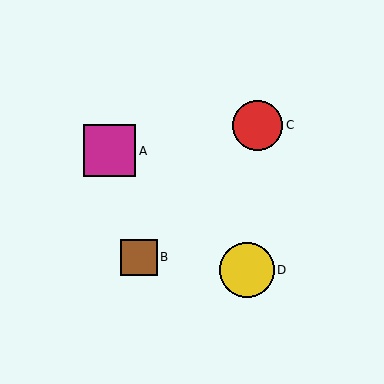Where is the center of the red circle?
The center of the red circle is at (257, 126).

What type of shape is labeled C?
Shape C is a red circle.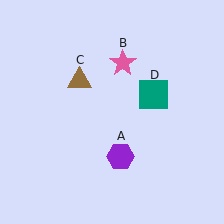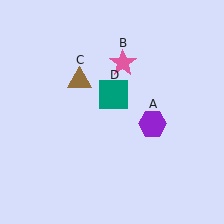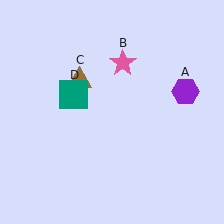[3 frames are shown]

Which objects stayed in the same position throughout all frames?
Pink star (object B) and brown triangle (object C) remained stationary.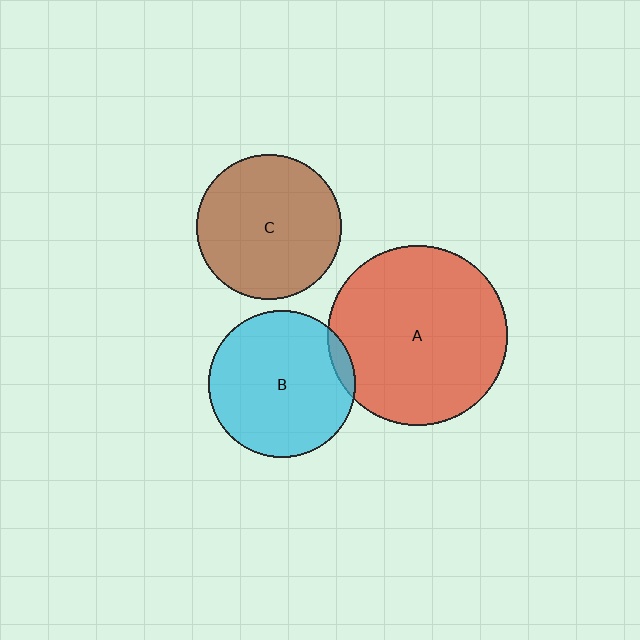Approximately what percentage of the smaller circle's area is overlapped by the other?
Approximately 5%.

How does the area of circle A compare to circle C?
Approximately 1.5 times.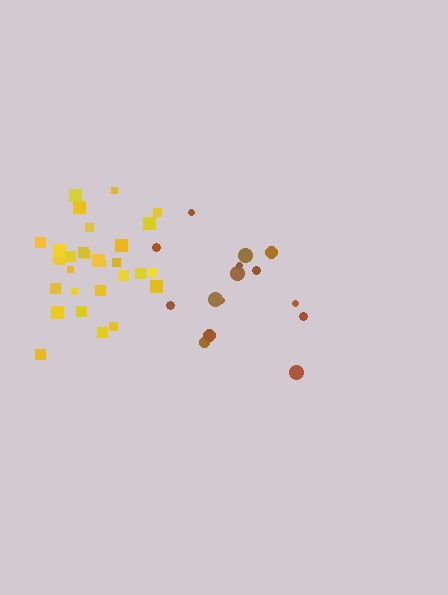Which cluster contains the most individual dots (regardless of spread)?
Yellow (29).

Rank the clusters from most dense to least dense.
yellow, brown.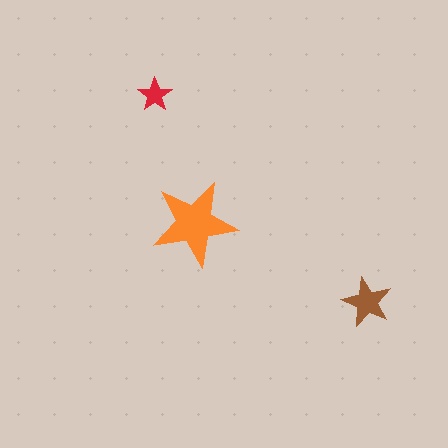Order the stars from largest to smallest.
the orange one, the brown one, the red one.